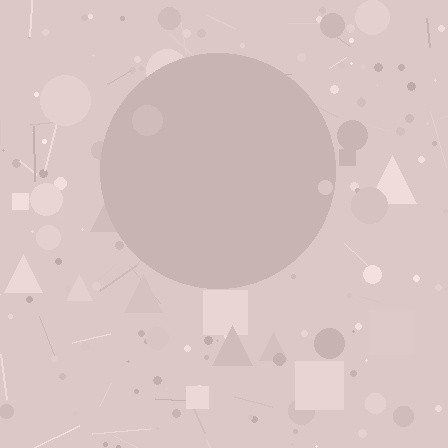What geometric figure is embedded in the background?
A circle is embedded in the background.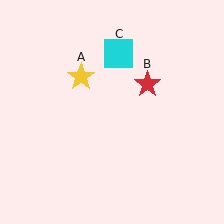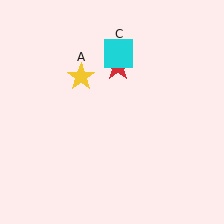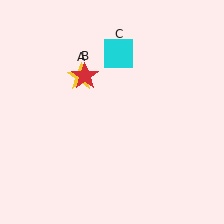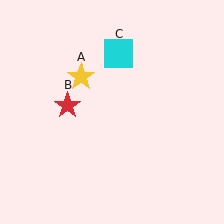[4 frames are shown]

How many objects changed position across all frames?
1 object changed position: red star (object B).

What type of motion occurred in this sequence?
The red star (object B) rotated counterclockwise around the center of the scene.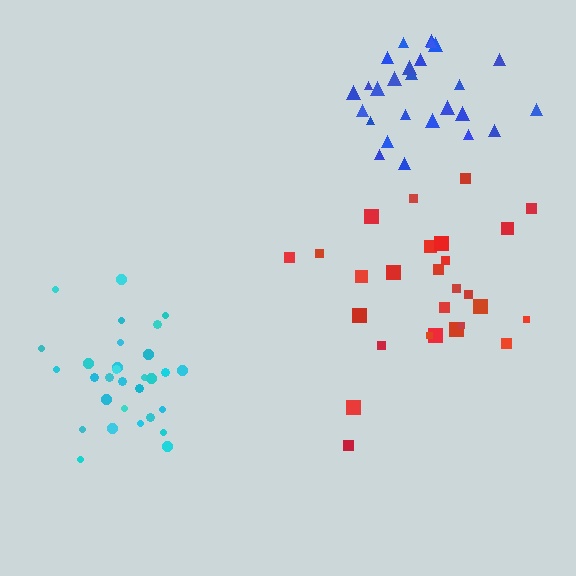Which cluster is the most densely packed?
Blue.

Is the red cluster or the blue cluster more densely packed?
Blue.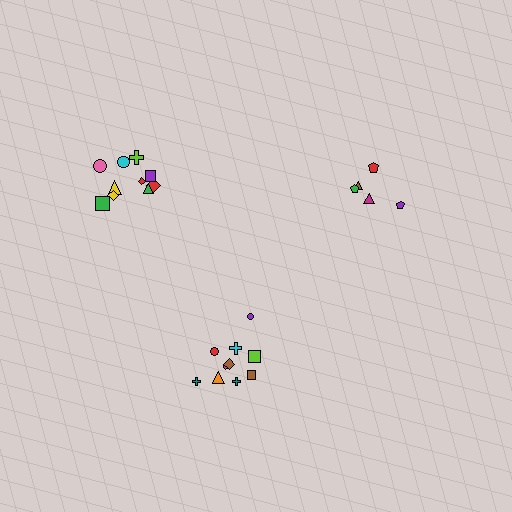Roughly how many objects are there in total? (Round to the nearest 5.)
Roughly 25 objects in total.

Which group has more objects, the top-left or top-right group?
The top-left group.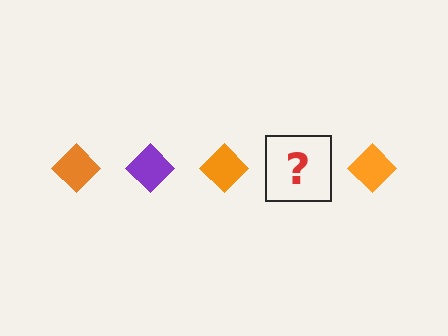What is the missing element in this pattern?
The missing element is a purple diamond.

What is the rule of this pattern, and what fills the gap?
The rule is that the pattern cycles through orange, purple diamonds. The gap should be filled with a purple diamond.